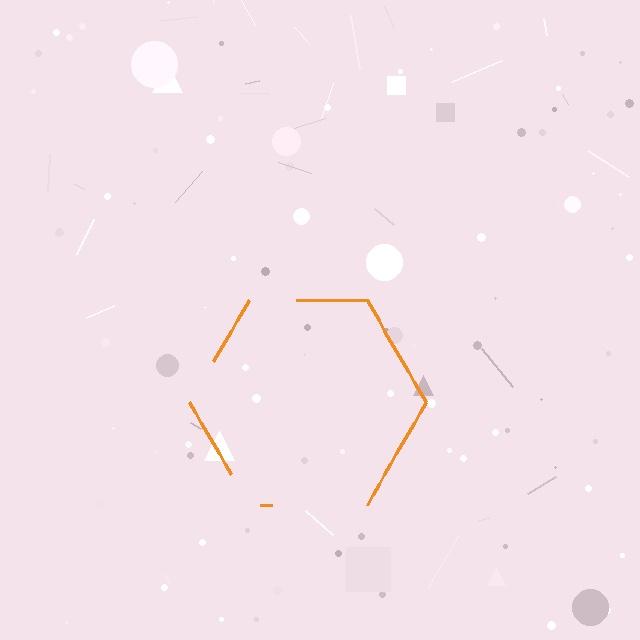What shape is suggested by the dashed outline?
The dashed outline suggests a hexagon.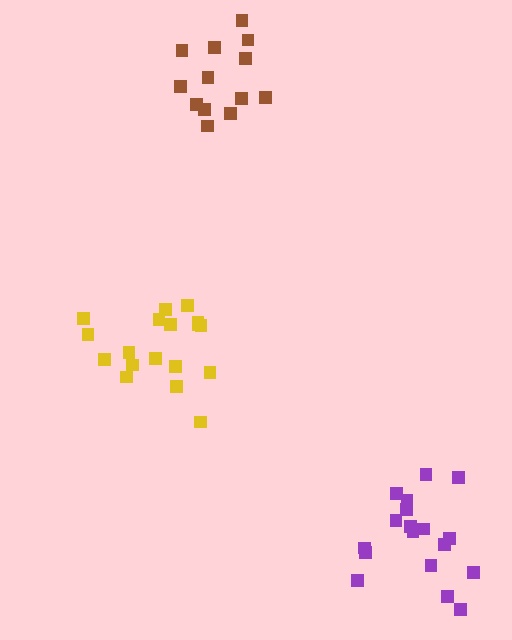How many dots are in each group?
Group 1: 18 dots, Group 2: 13 dots, Group 3: 18 dots (49 total).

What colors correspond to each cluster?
The clusters are colored: yellow, brown, purple.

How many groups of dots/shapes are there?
There are 3 groups.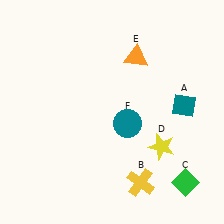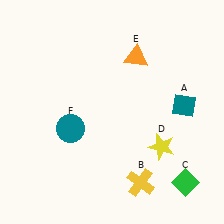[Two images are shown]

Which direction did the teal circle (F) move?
The teal circle (F) moved left.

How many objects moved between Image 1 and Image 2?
1 object moved between the two images.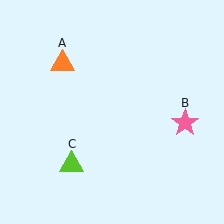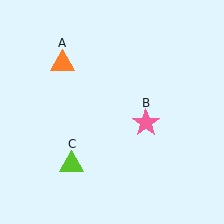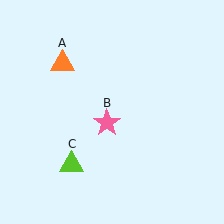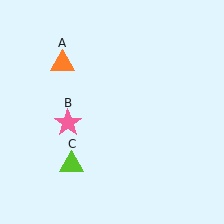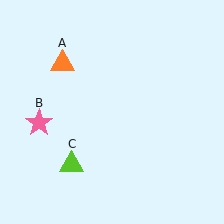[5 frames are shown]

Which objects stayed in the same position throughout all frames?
Orange triangle (object A) and lime triangle (object C) remained stationary.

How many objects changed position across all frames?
1 object changed position: pink star (object B).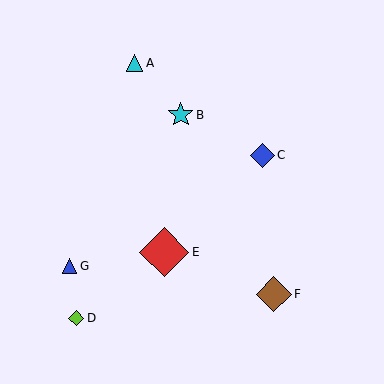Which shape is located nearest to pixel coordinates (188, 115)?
The cyan star (labeled B) at (181, 115) is nearest to that location.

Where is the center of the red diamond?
The center of the red diamond is at (164, 252).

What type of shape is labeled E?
Shape E is a red diamond.